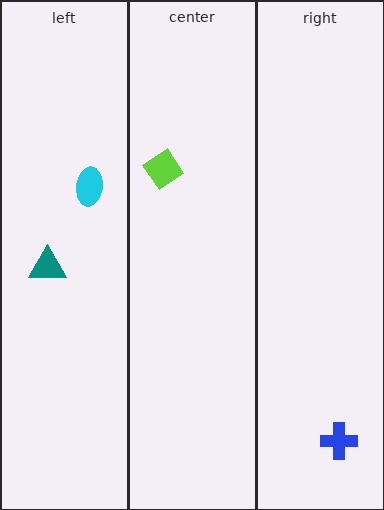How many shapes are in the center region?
1.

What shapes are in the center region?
The lime diamond.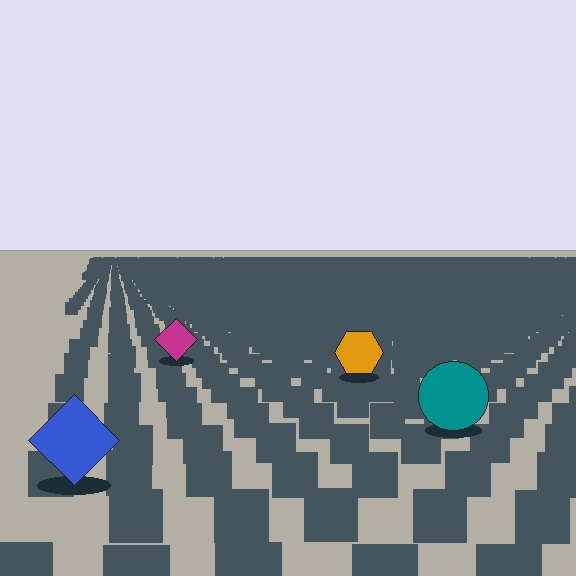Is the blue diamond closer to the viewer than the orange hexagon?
Yes. The blue diamond is closer — you can tell from the texture gradient: the ground texture is coarser near it.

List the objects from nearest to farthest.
From nearest to farthest: the blue diamond, the teal circle, the orange hexagon, the magenta diamond.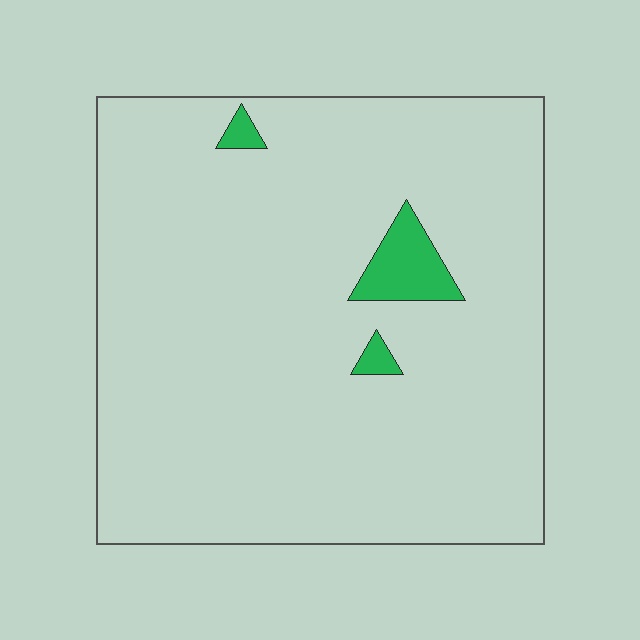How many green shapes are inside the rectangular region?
3.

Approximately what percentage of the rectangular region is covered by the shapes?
Approximately 5%.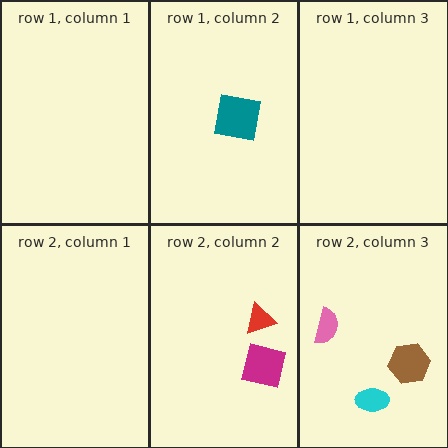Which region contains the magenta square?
The row 2, column 2 region.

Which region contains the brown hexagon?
The row 2, column 3 region.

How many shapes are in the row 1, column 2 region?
1.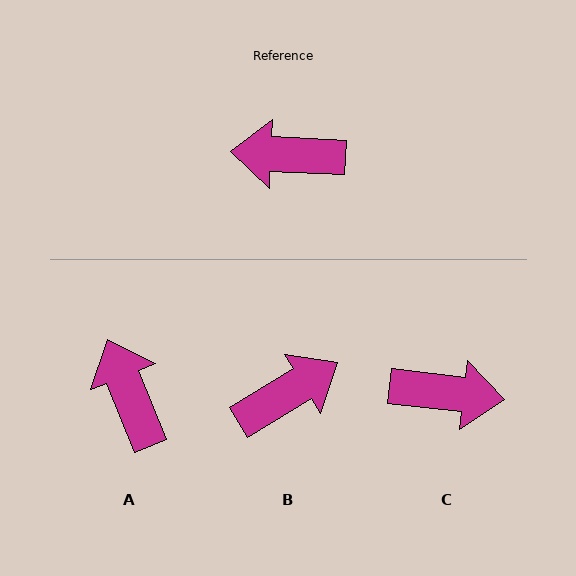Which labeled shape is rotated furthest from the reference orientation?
C, about 176 degrees away.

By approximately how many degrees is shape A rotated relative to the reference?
Approximately 65 degrees clockwise.